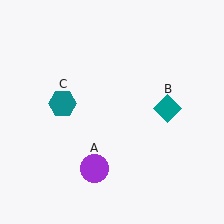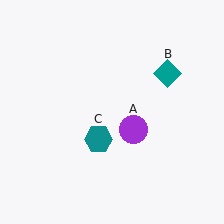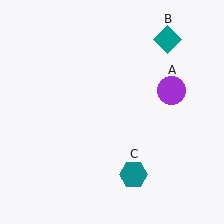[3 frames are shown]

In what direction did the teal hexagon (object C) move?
The teal hexagon (object C) moved down and to the right.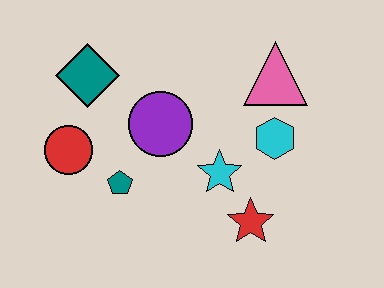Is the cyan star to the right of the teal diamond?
Yes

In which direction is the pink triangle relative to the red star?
The pink triangle is above the red star.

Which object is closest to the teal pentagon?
The red circle is closest to the teal pentagon.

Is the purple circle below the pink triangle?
Yes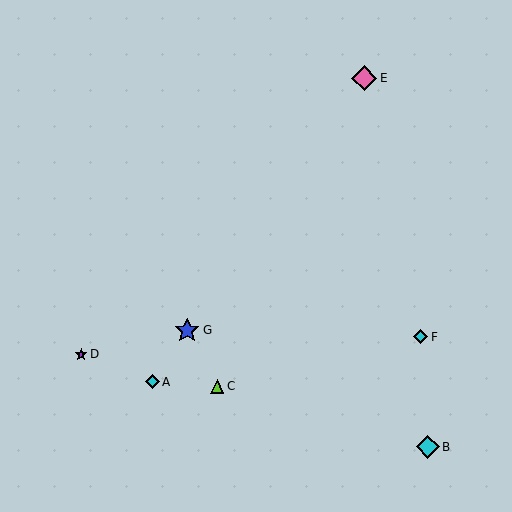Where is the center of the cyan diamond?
The center of the cyan diamond is at (428, 447).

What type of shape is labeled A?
Shape A is a cyan diamond.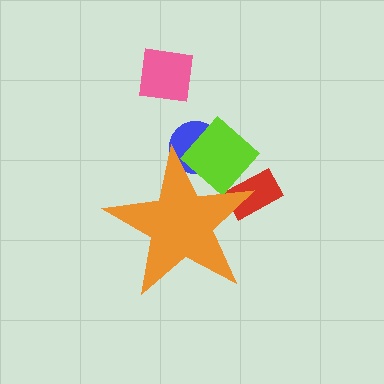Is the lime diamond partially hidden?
Yes, the lime diamond is partially hidden behind the orange star.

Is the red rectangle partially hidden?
Yes, the red rectangle is partially hidden behind the orange star.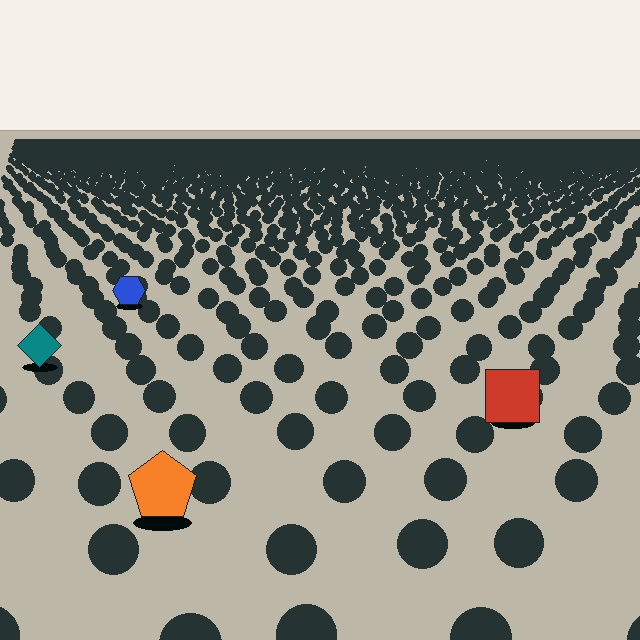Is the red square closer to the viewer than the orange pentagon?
No. The orange pentagon is closer — you can tell from the texture gradient: the ground texture is coarser near it.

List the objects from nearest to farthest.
From nearest to farthest: the orange pentagon, the red square, the teal diamond, the blue hexagon.